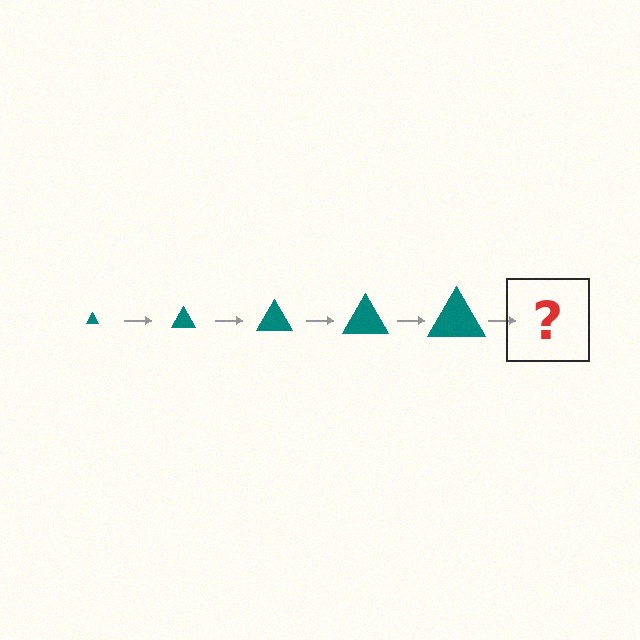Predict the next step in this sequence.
The next step is a teal triangle, larger than the previous one.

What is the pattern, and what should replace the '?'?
The pattern is that the triangle gets progressively larger each step. The '?' should be a teal triangle, larger than the previous one.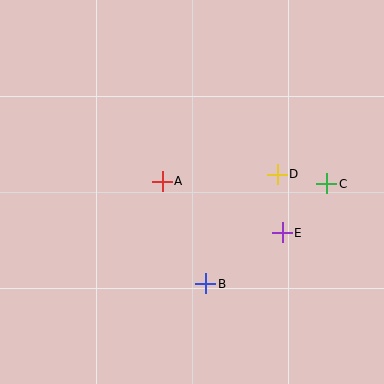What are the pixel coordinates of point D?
Point D is at (277, 174).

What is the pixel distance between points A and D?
The distance between A and D is 115 pixels.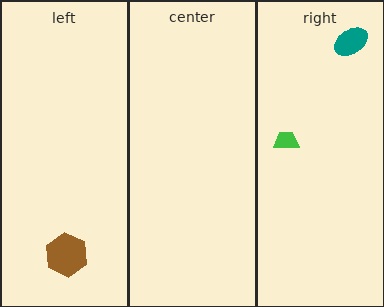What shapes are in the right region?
The green trapezoid, the teal ellipse.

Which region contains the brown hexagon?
The left region.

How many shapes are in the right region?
2.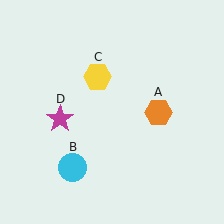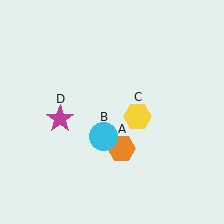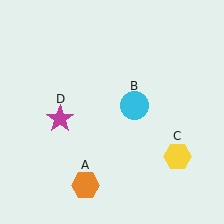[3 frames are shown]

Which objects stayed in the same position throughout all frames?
Magenta star (object D) remained stationary.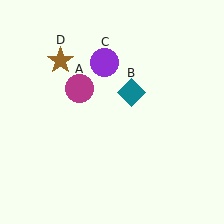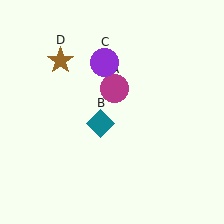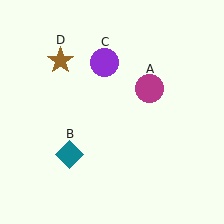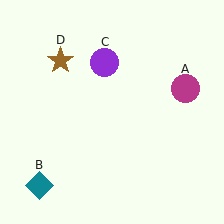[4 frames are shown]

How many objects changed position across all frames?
2 objects changed position: magenta circle (object A), teal diamond (object B).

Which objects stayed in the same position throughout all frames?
Purple circle (object C) and brown star (object D) remained stationary.